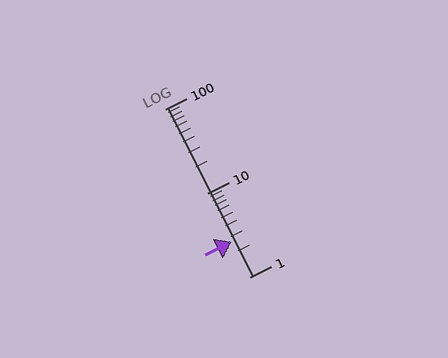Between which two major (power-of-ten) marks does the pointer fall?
The pointer is between 1 and 10.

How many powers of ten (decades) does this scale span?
The scale spans 2 decades, from 1 to 100.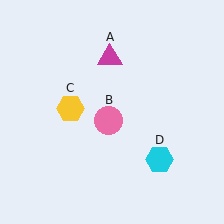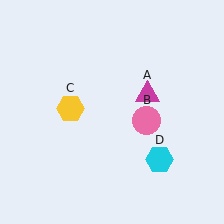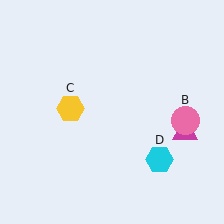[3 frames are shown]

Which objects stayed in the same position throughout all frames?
Yellow hexagon (object C) and cyan hexagon (object D) remained stationary.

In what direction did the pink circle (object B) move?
The pink circle (object B) moved right.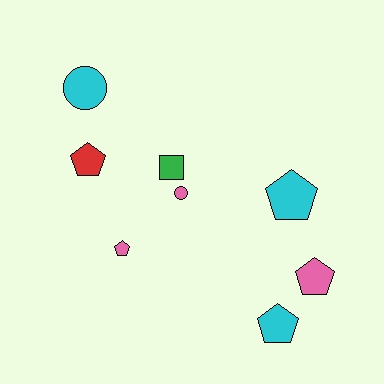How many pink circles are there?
There is 1 pink circle.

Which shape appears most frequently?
Pentagon, with 5 objects.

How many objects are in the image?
There are 8 objects.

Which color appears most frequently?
Cyan, with 3 objects.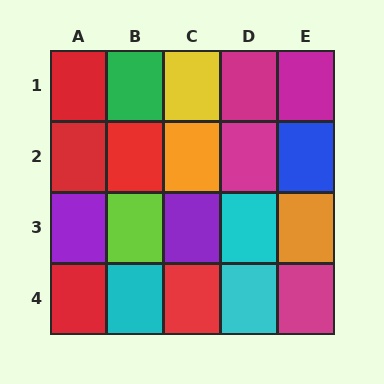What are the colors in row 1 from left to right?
Red, green, yellow, magenta, magenta.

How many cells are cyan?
3 cells are cyan.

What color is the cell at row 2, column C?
Orange.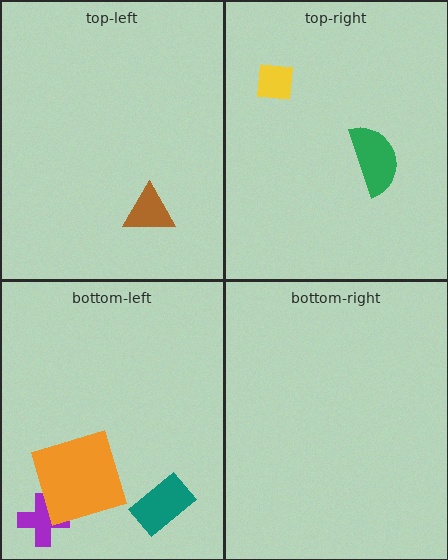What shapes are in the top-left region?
The brown triangle.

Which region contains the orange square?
The bottom-left region.